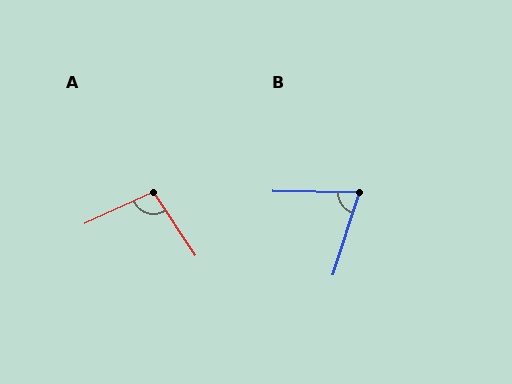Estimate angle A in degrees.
Approximately 99 degrees.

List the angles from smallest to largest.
B (74°), A (99°).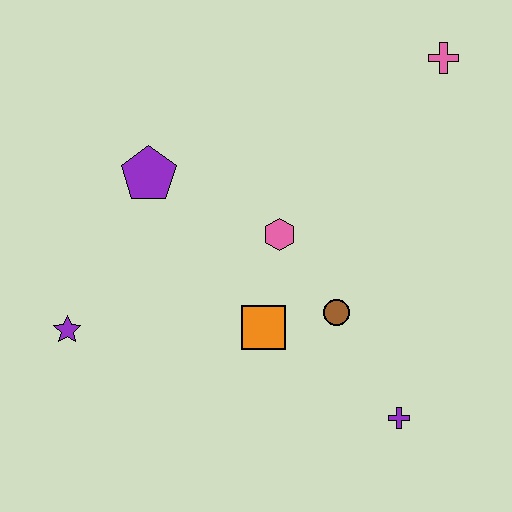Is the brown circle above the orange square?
Yes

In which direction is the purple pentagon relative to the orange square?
The purple pentagon is above the orange square.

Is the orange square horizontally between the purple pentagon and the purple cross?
Yes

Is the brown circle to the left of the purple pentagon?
No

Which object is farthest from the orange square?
The pink cross is farthest from the orange square.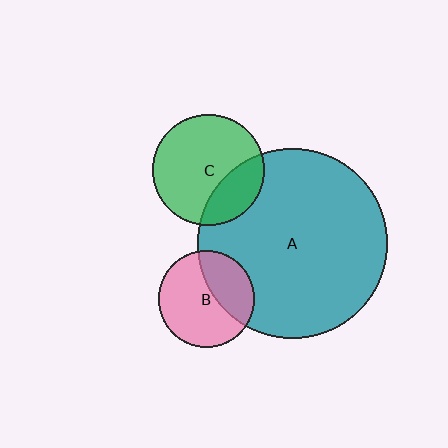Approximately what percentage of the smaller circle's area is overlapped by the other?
Approximately 35%.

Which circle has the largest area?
Circle A (teal).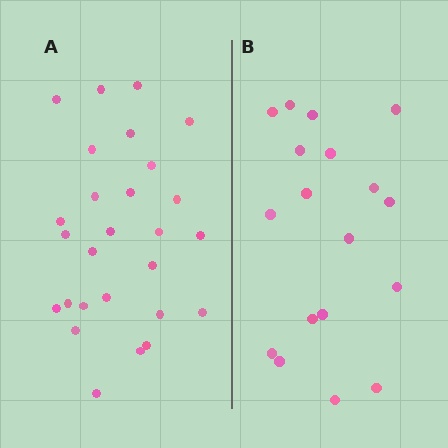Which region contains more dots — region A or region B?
Region A (the left region) has more dots.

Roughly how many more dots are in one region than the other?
Region A has roughly 8 or so more dots than region B.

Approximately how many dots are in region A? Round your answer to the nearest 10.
About 30 dots. (The exact count is 27, which rounds to 30.)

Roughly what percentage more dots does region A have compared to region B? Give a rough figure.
About 50% more.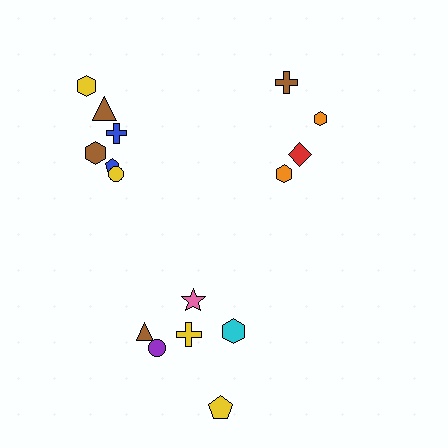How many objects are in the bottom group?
There are 6 objects.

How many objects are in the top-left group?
There are 6 objects.